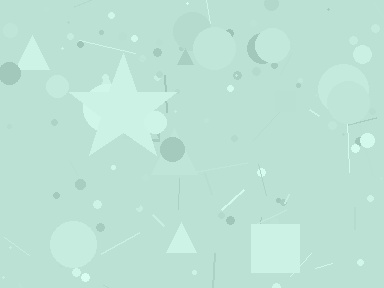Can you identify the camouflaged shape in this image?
The camouflaged shape is a star.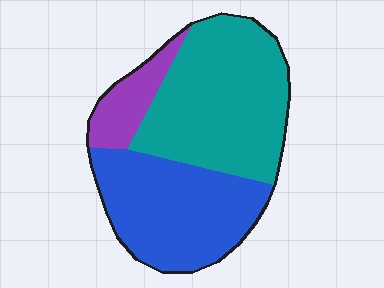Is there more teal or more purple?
Teal.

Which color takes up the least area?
Purple, at roughly 10%.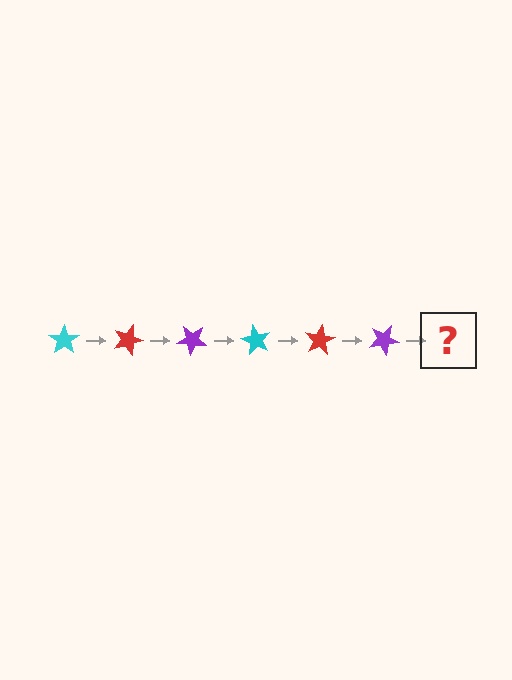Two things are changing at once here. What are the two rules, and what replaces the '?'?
The two rules are that it rotates 20 degrees each step and the color cycles through cyan, red, and purple. The '?' should be a cyan star, rotated 120 degrees from the start.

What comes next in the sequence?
The next element should be a cyan star, rotated 120 degrees from the start.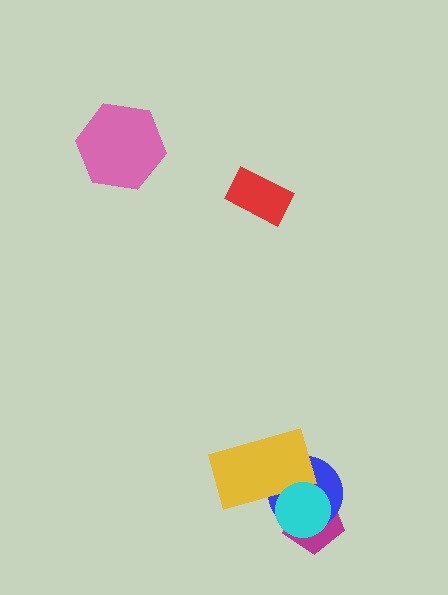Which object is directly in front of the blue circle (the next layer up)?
The yellow rectangle is directly in front of the blue circle.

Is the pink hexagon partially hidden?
No, no other shape covers it.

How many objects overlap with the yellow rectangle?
2 objects overlap with the yellow rectangle.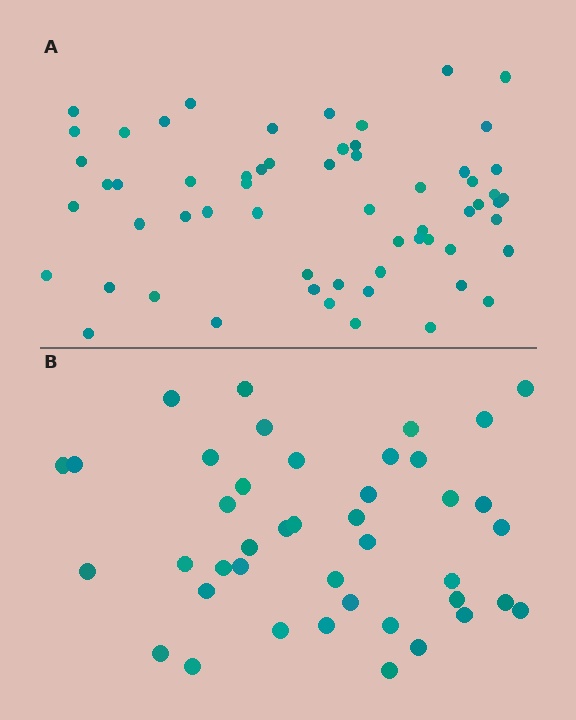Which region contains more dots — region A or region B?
Region A (the top region) has more dots.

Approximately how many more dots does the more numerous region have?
Region A has approximately 20 more dots than region B.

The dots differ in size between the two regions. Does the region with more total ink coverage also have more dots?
No. Region B has more total ink coverage because its dots are larger, but region A actually contains more individual dots. Total area can be misleading — the number of items is what matters here.